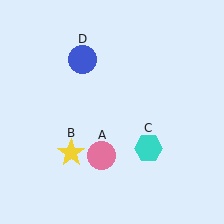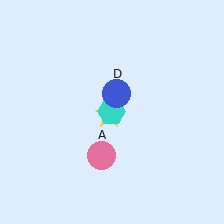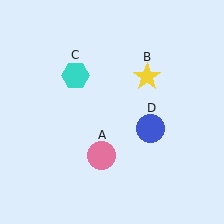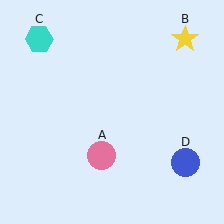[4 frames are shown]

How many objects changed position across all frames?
3 objects changed position: yellow star (object B), cyan hexagon (object C), blue circle (object D).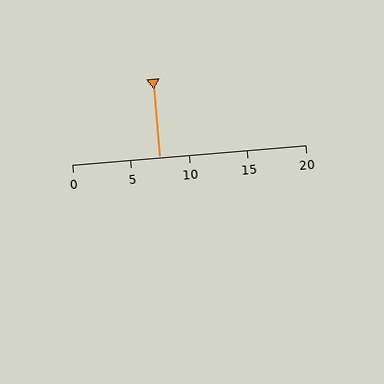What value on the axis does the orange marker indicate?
The marker indicates approximately 7.5.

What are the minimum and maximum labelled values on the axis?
The axis runs from 0 to 20.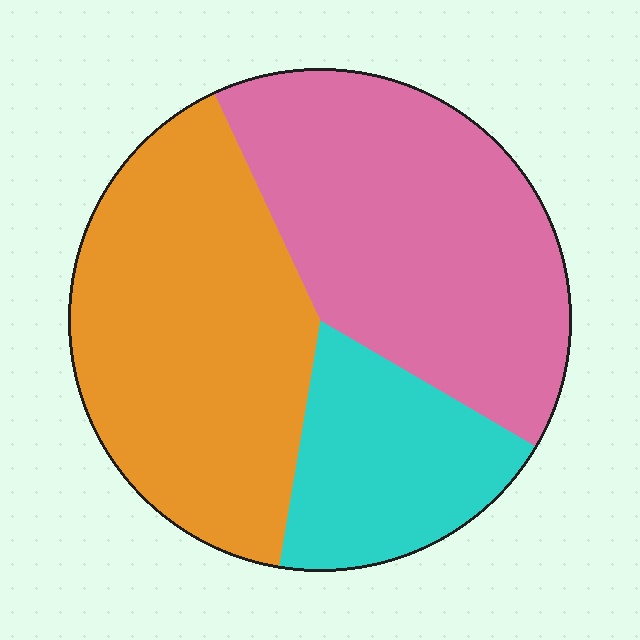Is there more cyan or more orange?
Orange.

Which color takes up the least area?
Cyan, at roughly 20%.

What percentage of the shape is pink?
Pink covers roughly 40% of the shape.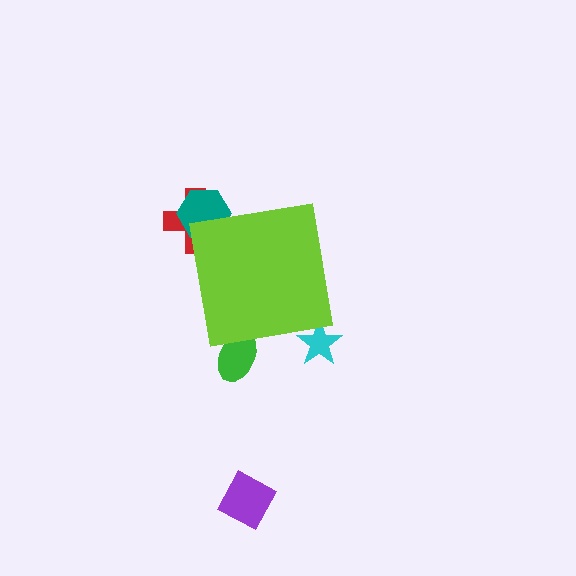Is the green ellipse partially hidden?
Yes, the green ellipse is partially hidden behind the lime square.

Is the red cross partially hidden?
Yes, the red cross is partially hidden behind the lime square.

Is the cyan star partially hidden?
Yes, the cyan star is partially hidden behind the lime square.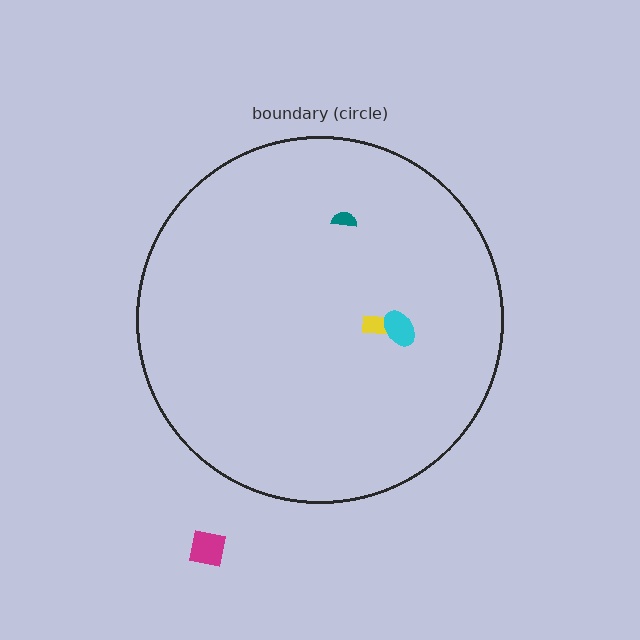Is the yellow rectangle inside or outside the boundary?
Inside.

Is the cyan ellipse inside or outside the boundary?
Inside.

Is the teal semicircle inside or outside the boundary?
Inside.